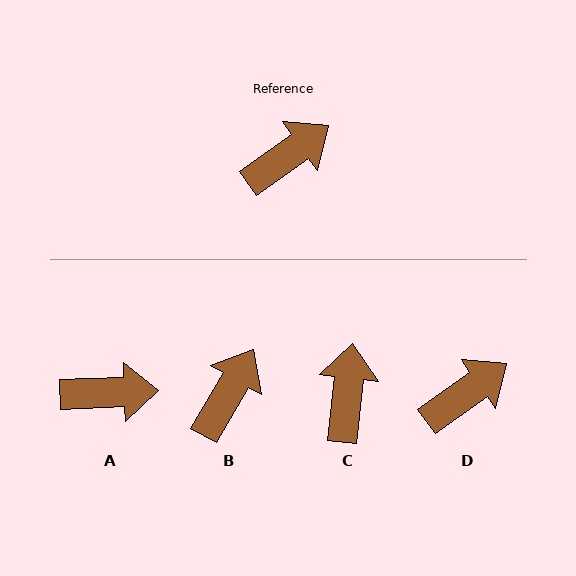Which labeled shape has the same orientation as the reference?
D.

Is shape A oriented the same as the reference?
No, it is off by about 34 degrees.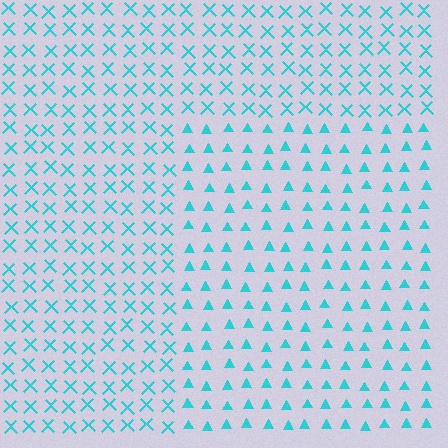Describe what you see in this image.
The image is filled with small cyan elements arranged in a uniform grid. A rectangle-shaped region contains triangles, while the surrounding area contains X marks. The boundary is defined purely by the change in element shape.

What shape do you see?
I see a rectangle.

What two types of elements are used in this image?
The image uses triangles inside the rectangle region and X marks outside it.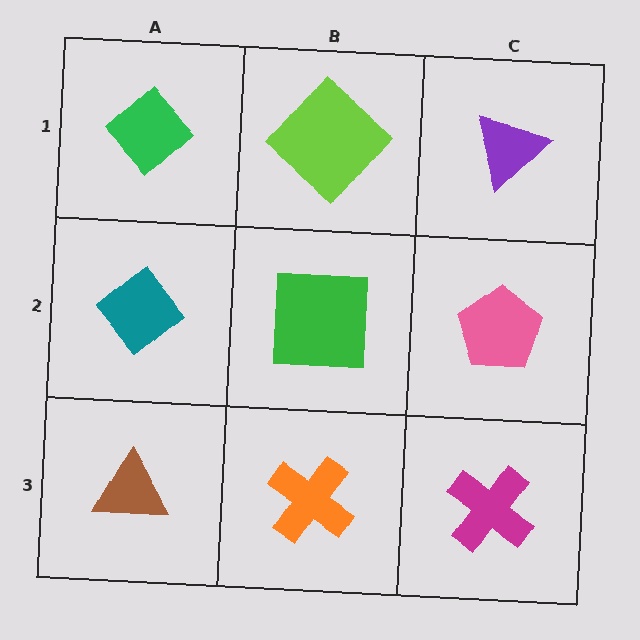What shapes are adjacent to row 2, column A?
A green diamond (row 1, column A), a brown triangle (row 3, column A), a green square (row 2, column B).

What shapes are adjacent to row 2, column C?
A purple triangle (row 1, column C), a magenta cross (row 3, column C), a green square (row 2, column B).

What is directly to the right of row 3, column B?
A magenta cross.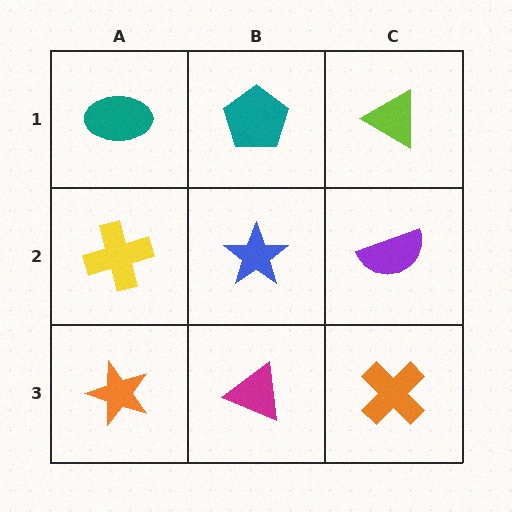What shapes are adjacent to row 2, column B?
A teal pentagon (row 1, column B), a magenta triangle (row 3, column B), a yellow cross (row 2, column A), a purple semicircle (row 2, column C).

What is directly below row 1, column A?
A yellow cross.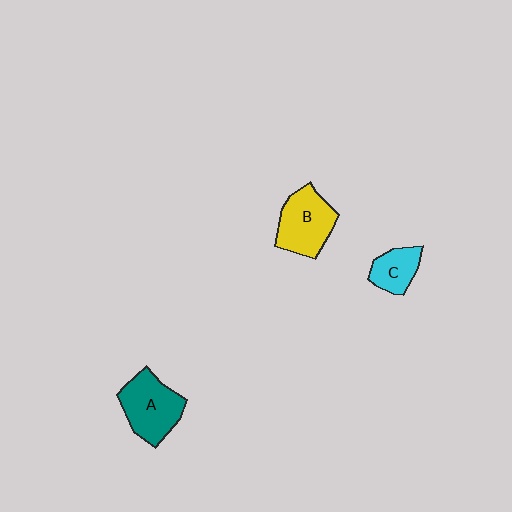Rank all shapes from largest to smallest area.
From largest to smallest: A (teal), B (yellow), C (cyan).